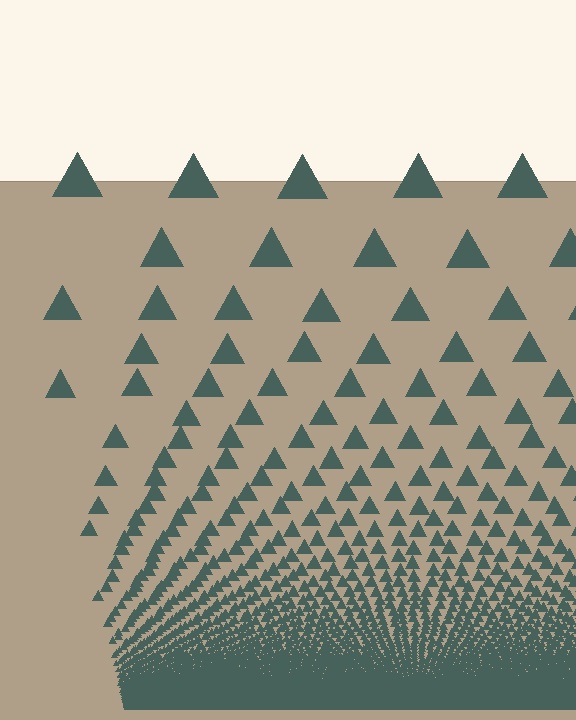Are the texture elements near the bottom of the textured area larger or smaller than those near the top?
Smaller. The gradient is inverted — elements near the bottom are smaller and denser.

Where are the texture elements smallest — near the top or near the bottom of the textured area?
Near the bottom.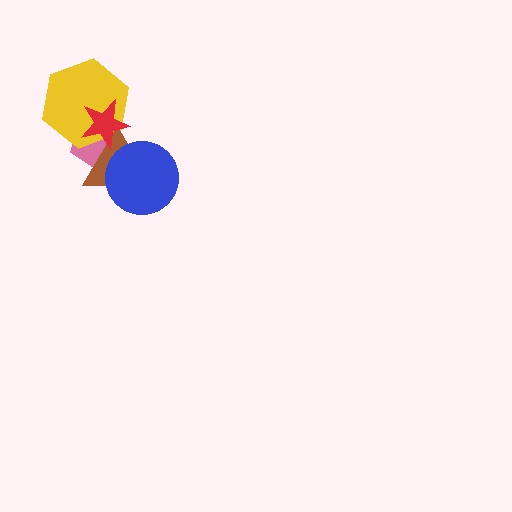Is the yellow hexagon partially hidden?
Yes, it is partially covered by another shape.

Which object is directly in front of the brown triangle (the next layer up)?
The red star is directly in front of the brown triangle.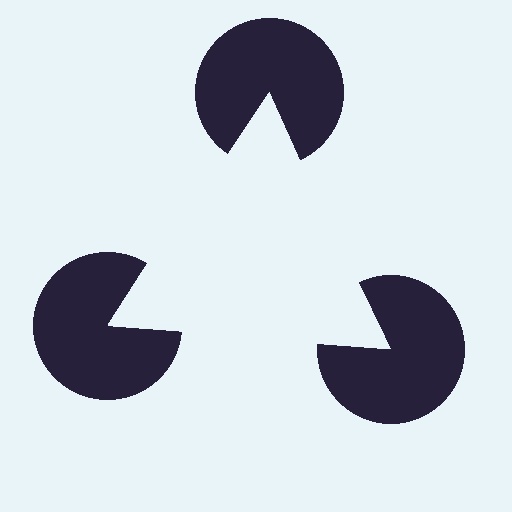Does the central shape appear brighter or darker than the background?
It typically appears slightly brighter than the background, even though no actual brightness change is drawn.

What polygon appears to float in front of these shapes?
An illusory triangle — its edges are inferred from the aligned wedge cuts in the pac-man discs, not physically drawn.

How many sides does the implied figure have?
3 sides.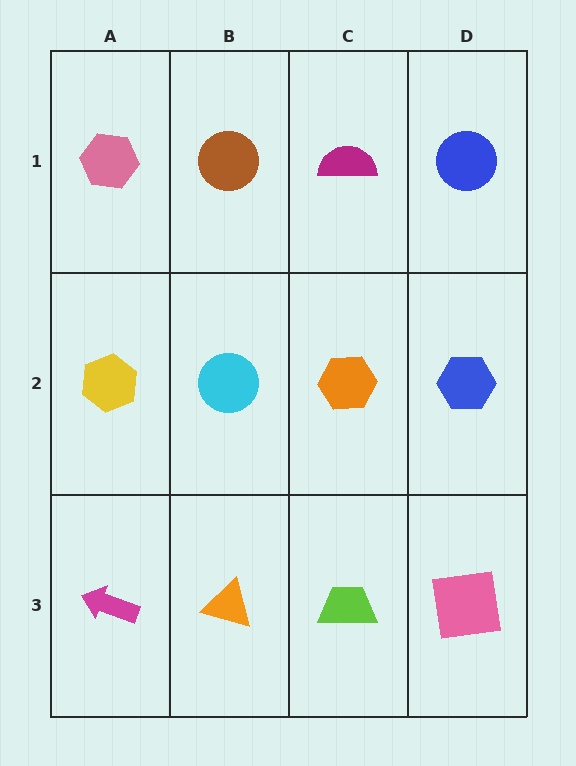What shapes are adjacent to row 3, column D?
A blue hexagon (row 2, column D), a lime trapezoid (row 3, column C).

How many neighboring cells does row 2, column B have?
4.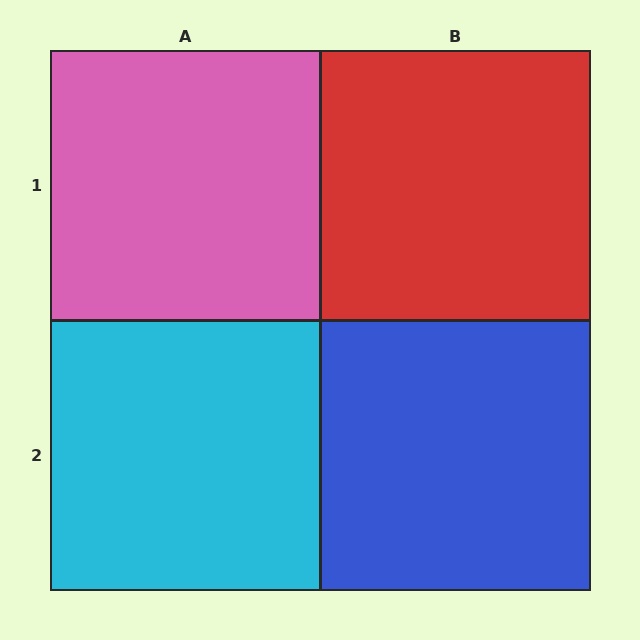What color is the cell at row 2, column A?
Cyan.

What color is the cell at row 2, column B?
Blue.